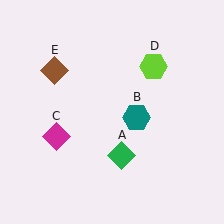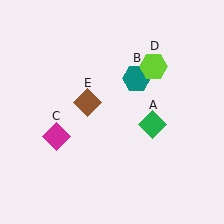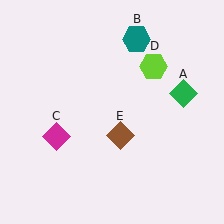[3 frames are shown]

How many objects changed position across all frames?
3 objects changed position: green diamond (object A), teal hexagon (object B), brown diamond (object E).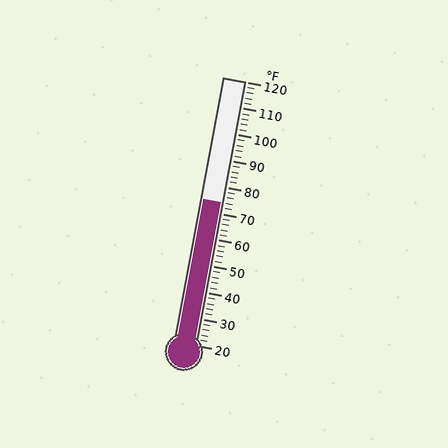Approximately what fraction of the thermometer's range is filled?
The thermometer is filled to approximately 55% of its range.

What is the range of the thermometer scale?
The thermometer scale ranges from 20°F to 120°F.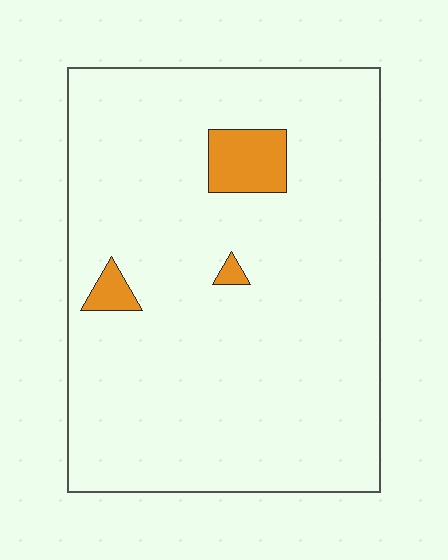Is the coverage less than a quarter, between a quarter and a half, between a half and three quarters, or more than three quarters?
Less than a quarter.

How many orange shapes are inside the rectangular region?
3.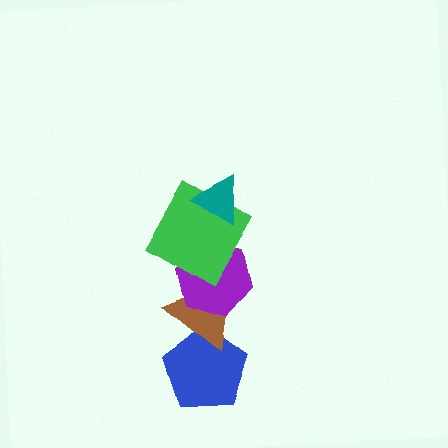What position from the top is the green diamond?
The green diamond is 2nd from the top.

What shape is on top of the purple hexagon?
The green diamond is on top of the purple hexagon.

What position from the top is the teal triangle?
The teal triangle is 1st from the top.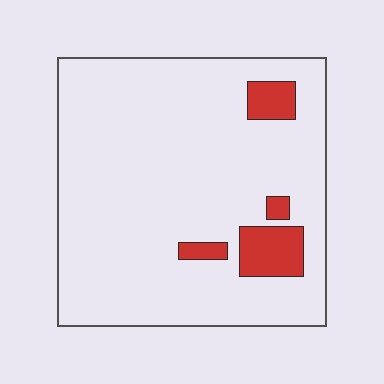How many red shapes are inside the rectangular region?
4.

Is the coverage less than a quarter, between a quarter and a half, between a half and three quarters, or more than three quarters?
Less than a quarter.